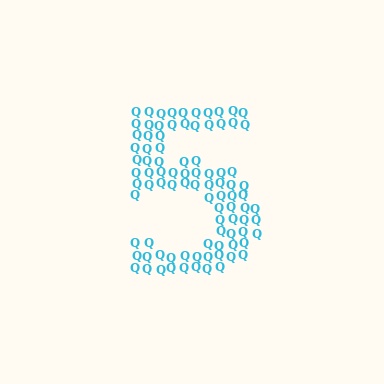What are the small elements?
The small elements are letter Q's.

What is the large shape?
The large shape is the digit 5.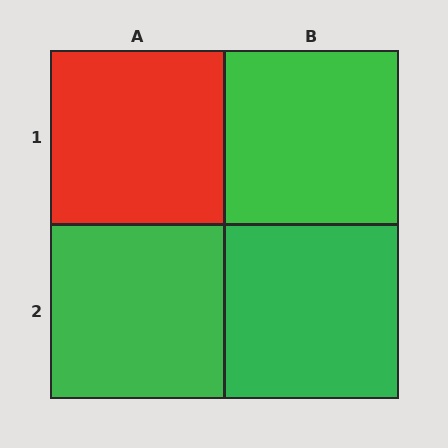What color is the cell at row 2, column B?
Green.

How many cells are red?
1 cell is red.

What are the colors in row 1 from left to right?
Red, green.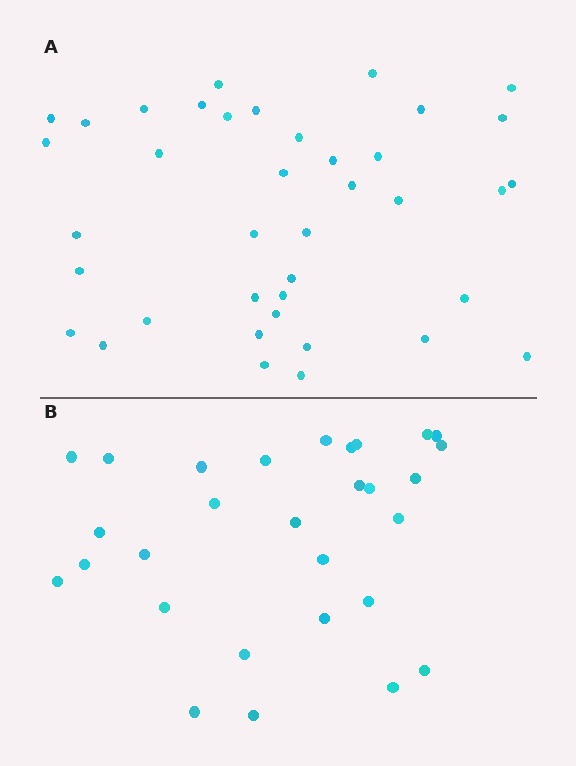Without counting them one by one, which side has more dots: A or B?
Region A (the top region) has more dots.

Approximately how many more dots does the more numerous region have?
Region A has roughly 10 or so more dots than region B.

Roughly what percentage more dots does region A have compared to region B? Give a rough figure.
About 35% more.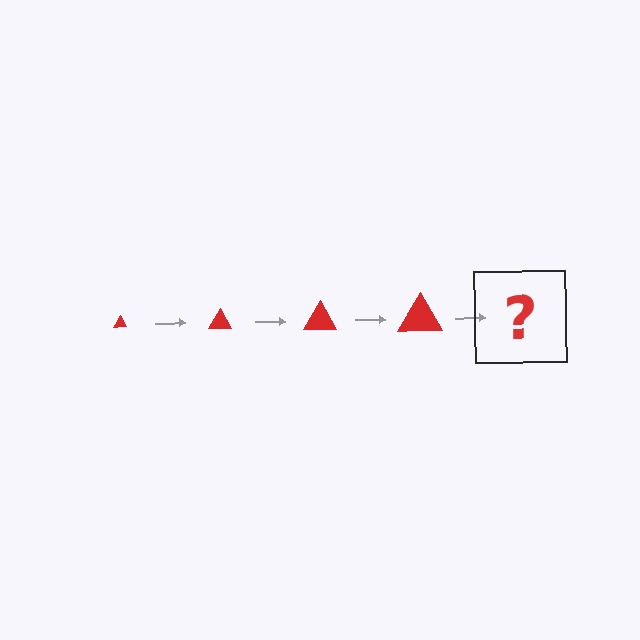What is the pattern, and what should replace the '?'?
The pattern is that the triangle gets progressively larger each step. The '?' should be a red triangle, larger than the previous one.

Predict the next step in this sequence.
The next step is a red triangle, larger than the previous one.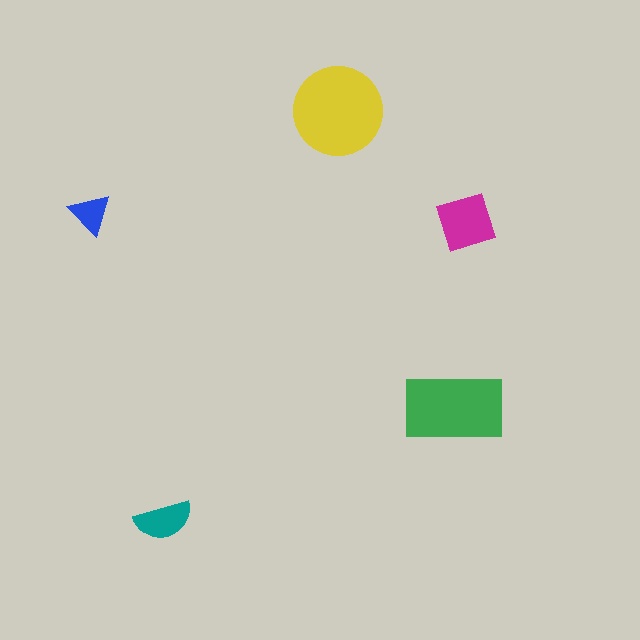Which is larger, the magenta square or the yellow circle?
The yellow circle.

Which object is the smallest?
The blue triangle.